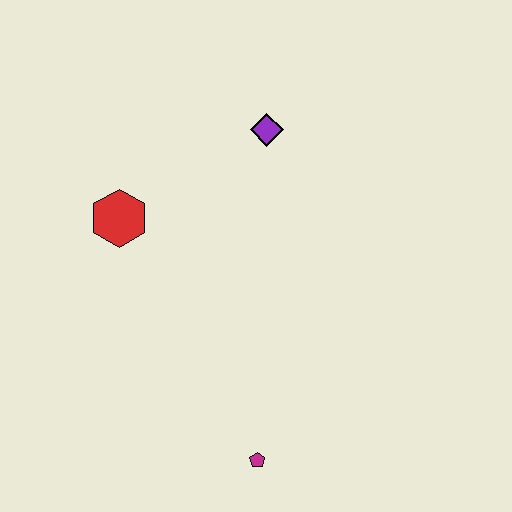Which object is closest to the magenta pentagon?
The red hexagon is closest to the magenta pentagon.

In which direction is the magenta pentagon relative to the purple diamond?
The magenta pentagon is below the purple diamond.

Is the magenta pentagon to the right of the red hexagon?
Yes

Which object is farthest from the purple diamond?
The magenta pentagon is farthest from the purple diamond.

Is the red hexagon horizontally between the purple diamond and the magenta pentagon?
No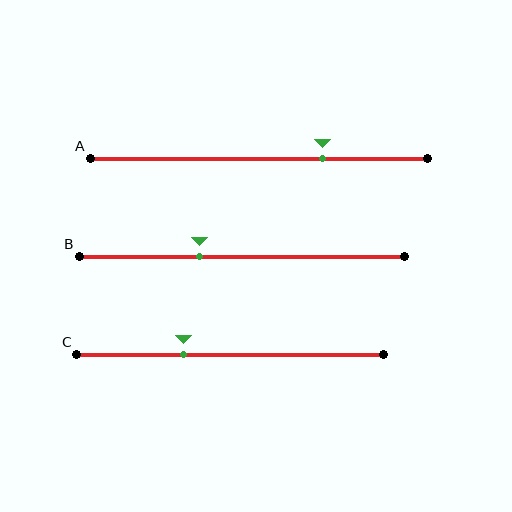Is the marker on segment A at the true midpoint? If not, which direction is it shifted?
No, the marker on segment A is shifted to the right by about 19% of the segment length.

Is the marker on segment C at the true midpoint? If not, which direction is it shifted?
No, the marker on segment C is shifted to the left by about 15% of the segment length.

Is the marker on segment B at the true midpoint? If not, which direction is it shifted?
No, the marker on segment B is shifted to the left by about 13% of the segment length.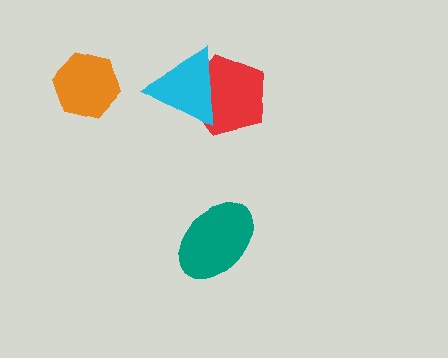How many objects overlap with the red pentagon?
1 object overlaps with the red pentagon.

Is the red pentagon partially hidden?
Yes, it is partially covered by another shape.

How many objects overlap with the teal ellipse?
0 objects overlap with the teal ellipse.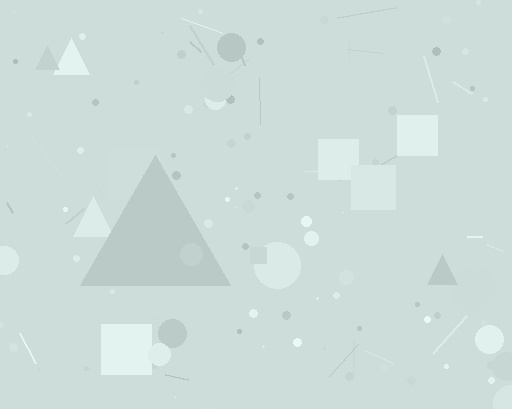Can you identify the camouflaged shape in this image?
The camouflaged shape is a triangle.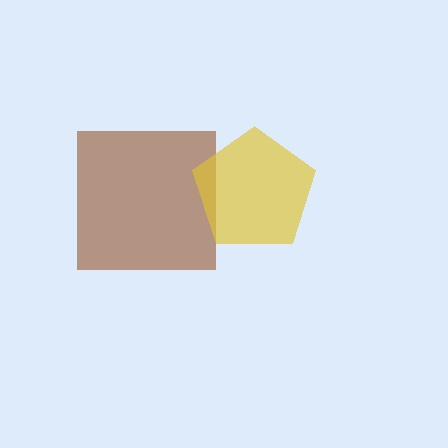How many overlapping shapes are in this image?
There are 2 overlapping shapes in the image.